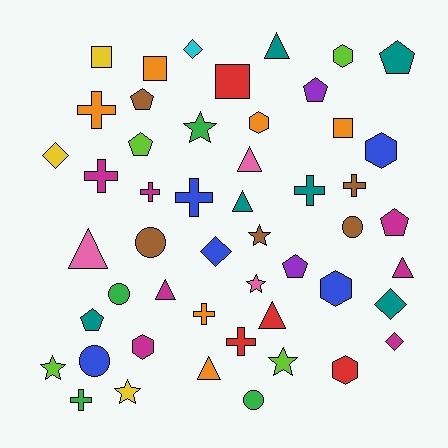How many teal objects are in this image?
There are 6 teal objects.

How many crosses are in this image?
There are 9 crosses.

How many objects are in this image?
There are 50 objects.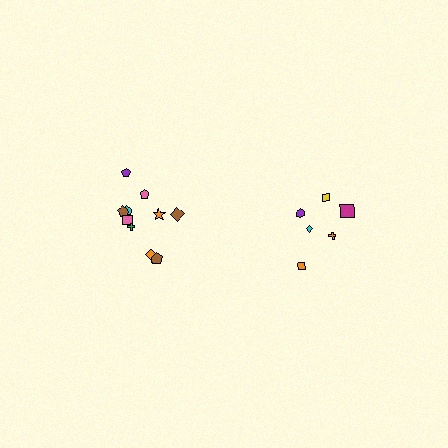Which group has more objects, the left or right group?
The left group.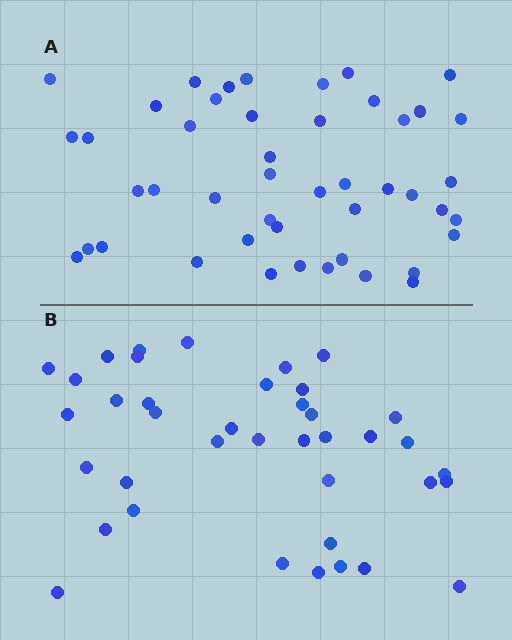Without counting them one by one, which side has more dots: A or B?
Region A (the top region) has more dots.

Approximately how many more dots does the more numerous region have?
Region A has roughly 8 or so more dots than region B.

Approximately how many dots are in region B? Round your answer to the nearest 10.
About 40 dots. (The exact count is 39, which rounds to 40.)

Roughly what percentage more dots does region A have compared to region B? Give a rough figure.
About 20% more.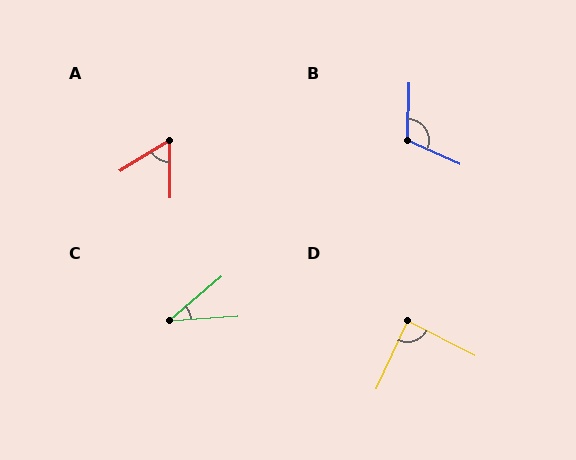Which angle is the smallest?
C, at approximately 37 degrees.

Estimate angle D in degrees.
Approximately 88 degrees.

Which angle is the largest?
B, at approximately 112 degrees.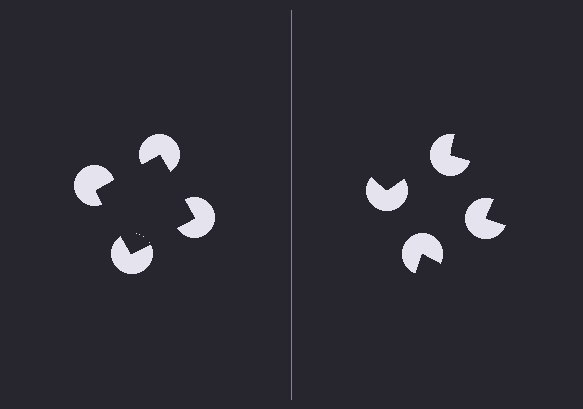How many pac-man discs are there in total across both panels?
8 — 4 on each side.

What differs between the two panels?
The pac-man discs are positioned identically on both sides; only the wedge orientations differ. On the left they align to a square; on the right they are misaligned.